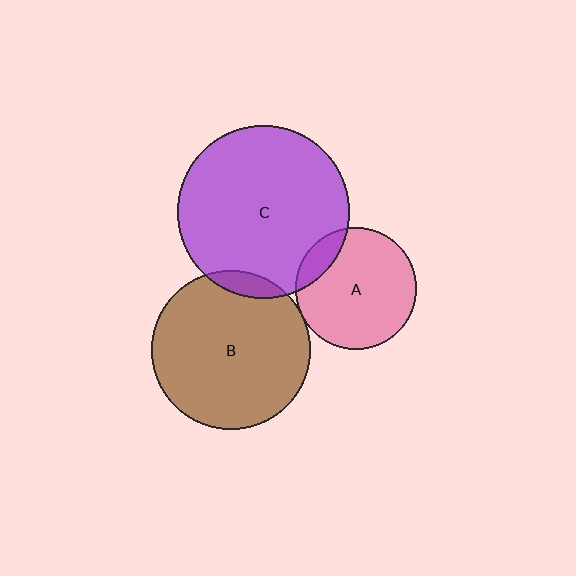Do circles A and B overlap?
Yes.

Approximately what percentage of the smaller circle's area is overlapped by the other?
Approximately 5%.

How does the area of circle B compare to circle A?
Approximately 1.7 times.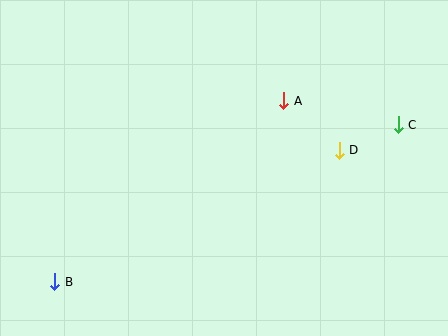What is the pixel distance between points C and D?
The distance between C and D is 64 pixels.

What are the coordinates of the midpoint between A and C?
The midpoint between A and C is at (341, 113).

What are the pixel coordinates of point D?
Point D is at (339, 150).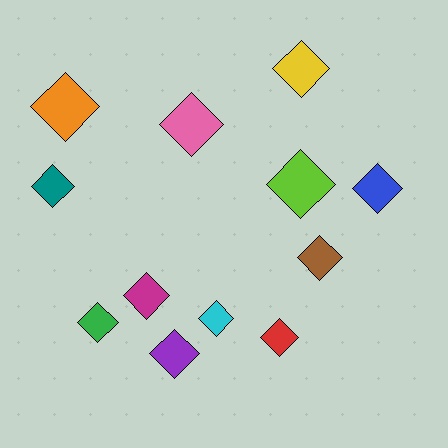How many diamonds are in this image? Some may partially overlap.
There are 12 diamonds.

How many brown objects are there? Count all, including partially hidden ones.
There is 1 brown object.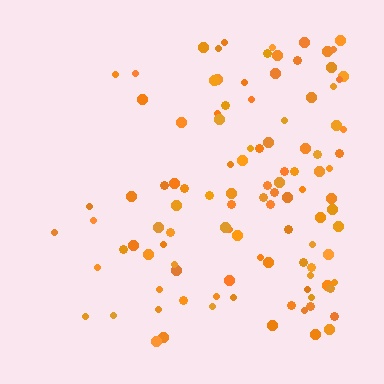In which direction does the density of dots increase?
From left to right, with the right side densest.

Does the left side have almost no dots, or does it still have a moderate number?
Still a moderate number, just noticeably fewer than the right.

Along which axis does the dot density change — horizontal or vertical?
Horizontal.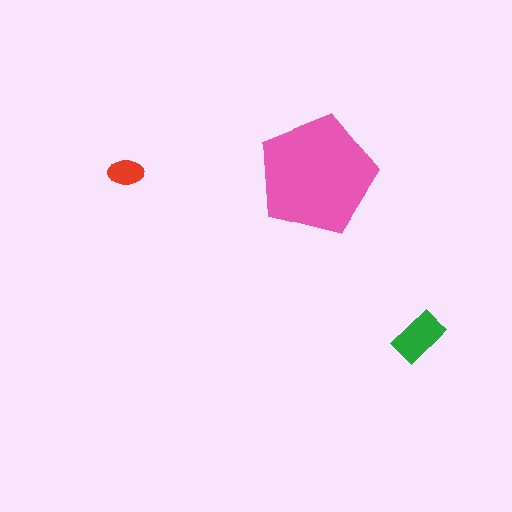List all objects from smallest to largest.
The red ellipse, the green rectangle, the pink pentagon.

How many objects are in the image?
There are 3 objects in the image.